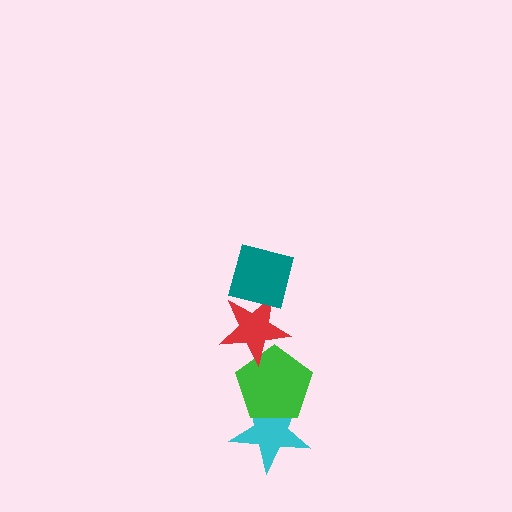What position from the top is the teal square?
The teal square is 1st from the top.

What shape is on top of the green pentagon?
The red star is on top of the green pentagon.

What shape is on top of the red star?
The teal square is on top of the red star.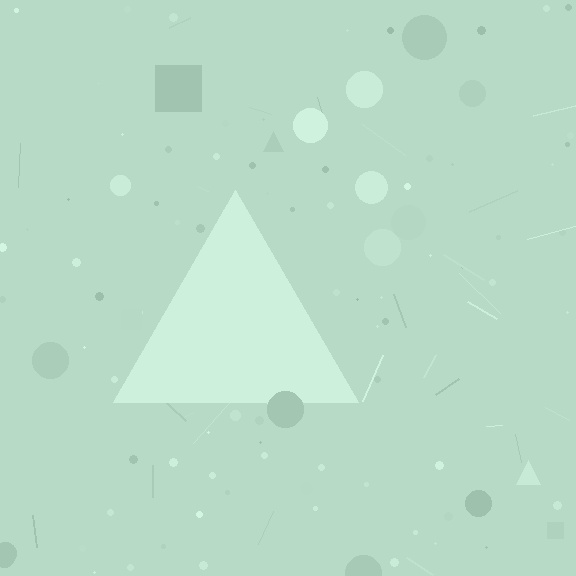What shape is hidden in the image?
A triangle is hidden in the image.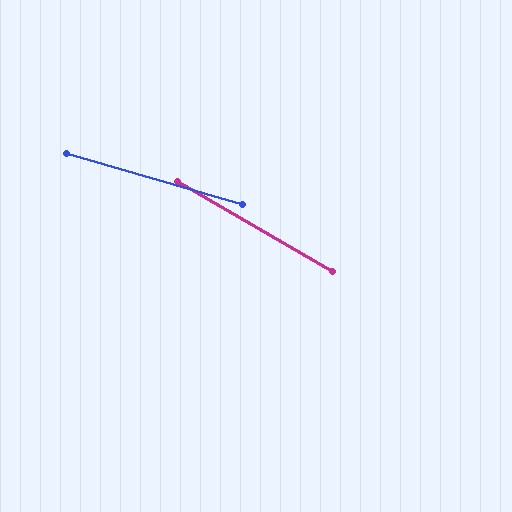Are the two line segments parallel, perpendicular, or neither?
Neither parallel nor perpendicular — they differ by about 14°.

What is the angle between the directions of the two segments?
Approximately 14 degrees.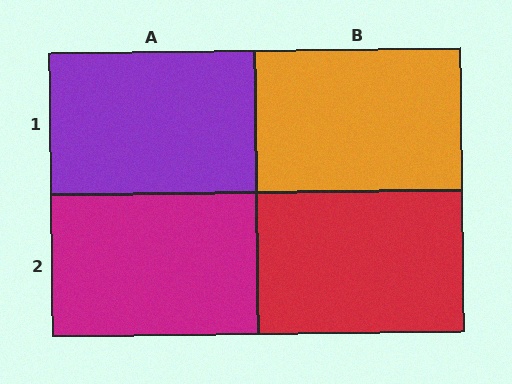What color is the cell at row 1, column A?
Purple.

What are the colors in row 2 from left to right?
Magenta, red.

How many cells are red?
1 cell is red.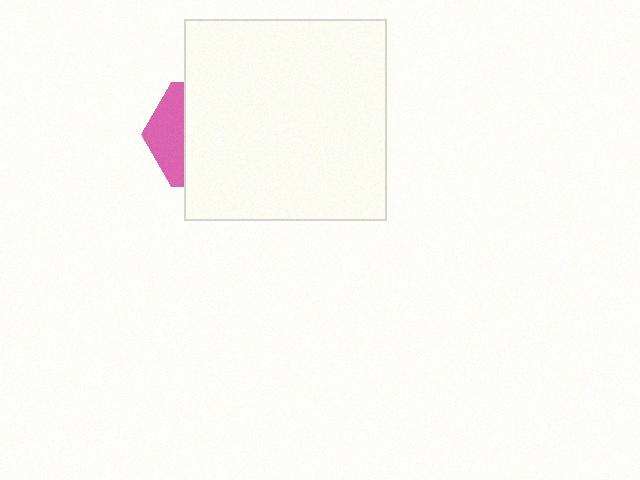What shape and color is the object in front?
The object in front is a white square.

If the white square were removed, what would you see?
You would see the complete pink hexagon.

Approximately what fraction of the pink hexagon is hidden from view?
Roughly 70% of the pink hexagon is hidden behind the white square.